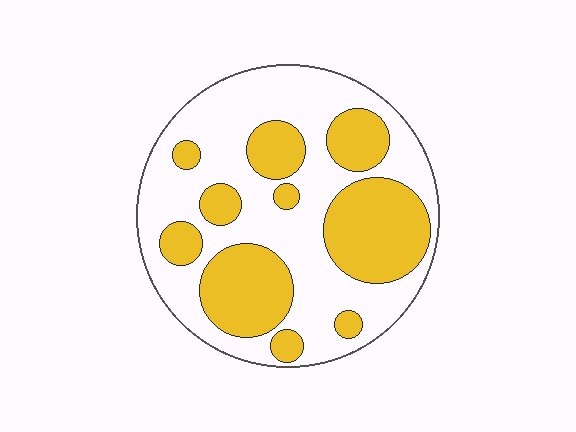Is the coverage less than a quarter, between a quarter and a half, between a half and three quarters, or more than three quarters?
Between a quarter and a half.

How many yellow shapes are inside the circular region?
10.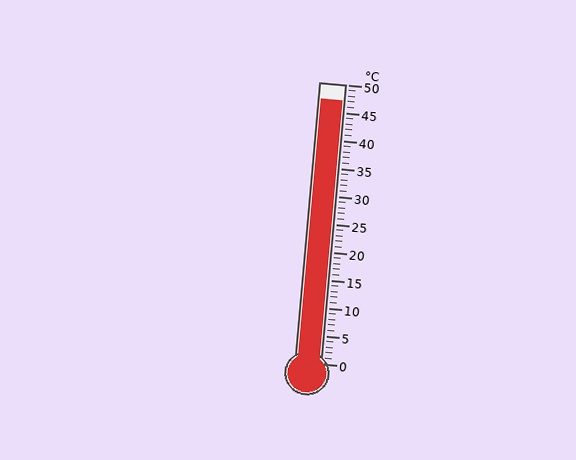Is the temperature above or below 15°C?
The temperature is above 15°C.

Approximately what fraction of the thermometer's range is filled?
The thermometer is filled to approximately 95% of its range.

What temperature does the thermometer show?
The thermometer shows approximately 47°C.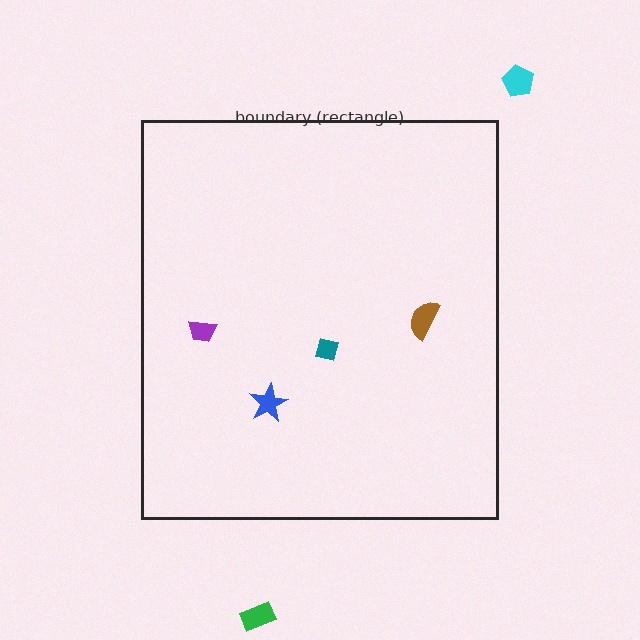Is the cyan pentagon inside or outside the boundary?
Outside.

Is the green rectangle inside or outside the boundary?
Outside.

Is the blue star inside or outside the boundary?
Inside.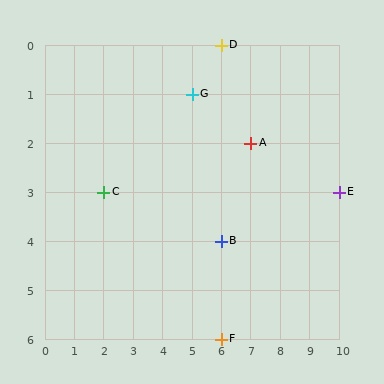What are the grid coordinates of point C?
Point C is at grid coordinates (2, 3).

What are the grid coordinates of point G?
Point G is at grid coordinates (5, 1).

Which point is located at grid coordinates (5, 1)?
Point G is at (5, 1).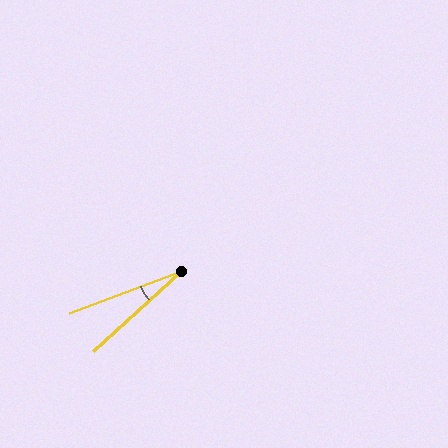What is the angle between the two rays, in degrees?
Approximately 22 degrees.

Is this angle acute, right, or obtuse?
It is acute.